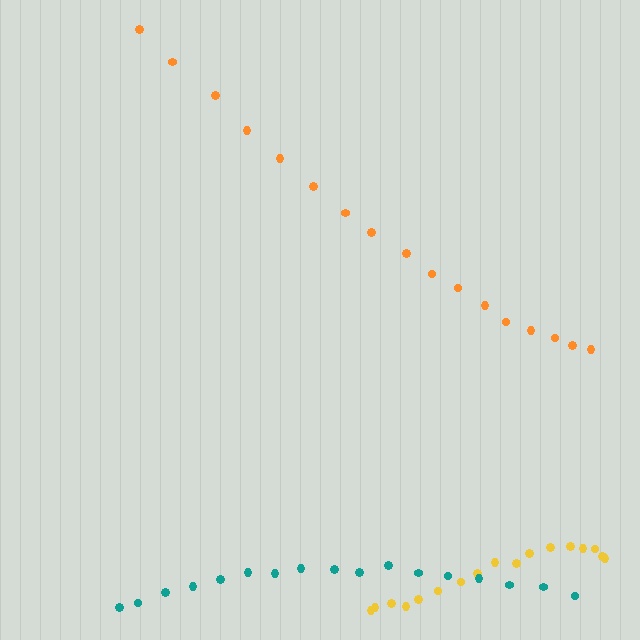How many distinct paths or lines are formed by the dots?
There are 3 distinct paths.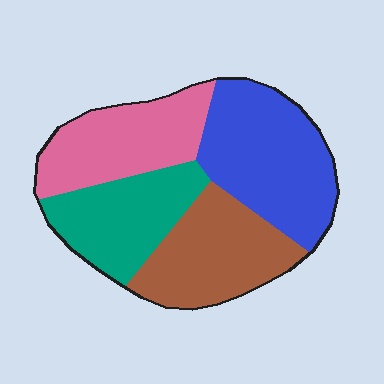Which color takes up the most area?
Blue, at roughly 30%.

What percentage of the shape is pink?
Pink takes up about one quarter (1/4) of the shape.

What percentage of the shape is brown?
Brown takes up about one quarter (1/4) of the shape.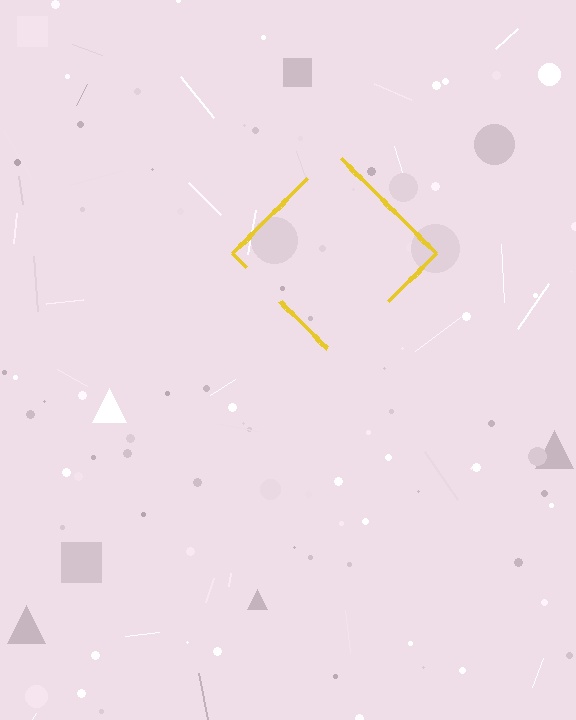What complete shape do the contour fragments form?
The contour fragments form a diamond.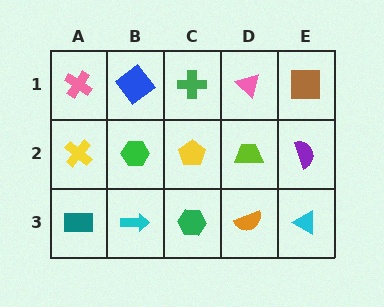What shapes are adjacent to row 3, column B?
A green hexagon (row 2, column B), a teal rectangle (row 3, column A), a green hexagon (row 3, column C).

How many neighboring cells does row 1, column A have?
2.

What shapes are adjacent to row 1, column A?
A yellow cross (row 2, column A), a blue diamond (row 1, column B).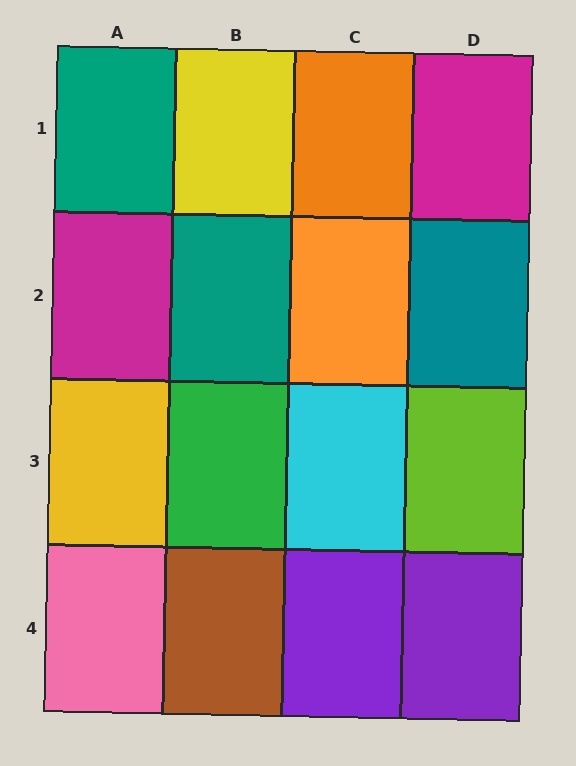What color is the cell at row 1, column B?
Yellow.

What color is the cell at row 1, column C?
Orange.